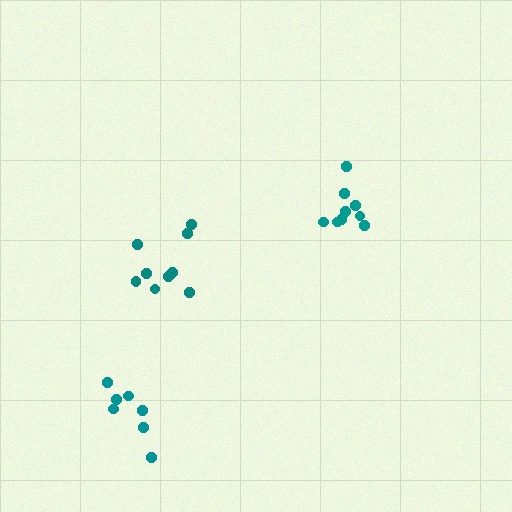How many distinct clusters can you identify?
There are 3 distinct clusters.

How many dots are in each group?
Group 1: 9 dots, Group 2: 7 dots, Group 3: 9 dots (25 total).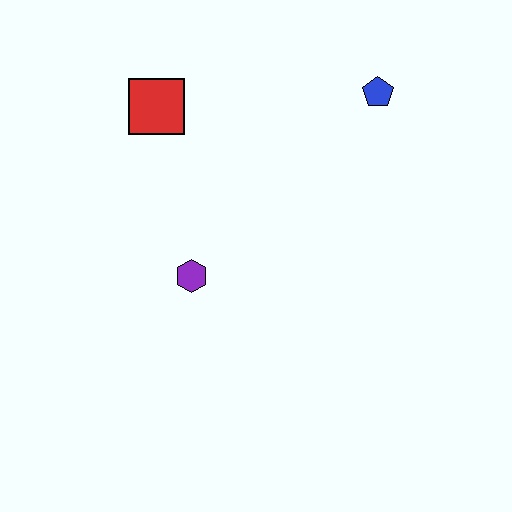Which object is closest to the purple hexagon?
The red square is closest to the purple hexagon.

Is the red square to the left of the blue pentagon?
Yes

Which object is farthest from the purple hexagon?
The blue pentagon is farthest from the purple hexagon.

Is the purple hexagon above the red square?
No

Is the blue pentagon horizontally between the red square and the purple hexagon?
No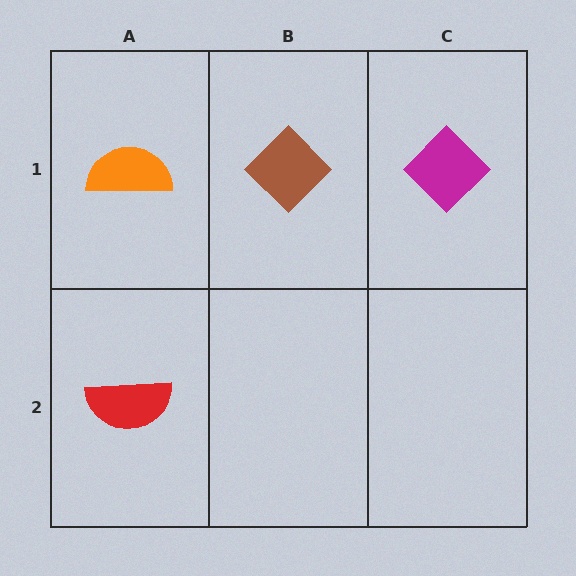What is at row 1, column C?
A magenta diamond.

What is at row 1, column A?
An orange semicircle.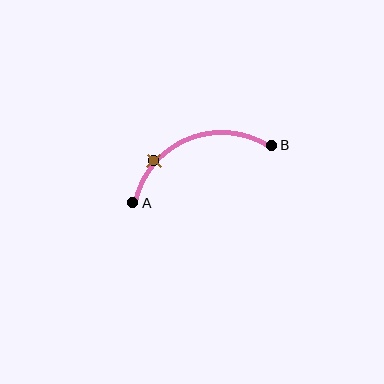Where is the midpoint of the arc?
The arc midpoint is the point on the curve farthest from the straight line joining A and B. It sits above that line.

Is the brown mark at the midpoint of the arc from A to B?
No. The brown mark lies on the arc but is closer to endpoint A. The arc midpoint would be at the point on the curve equidistant along the arc from both A and B.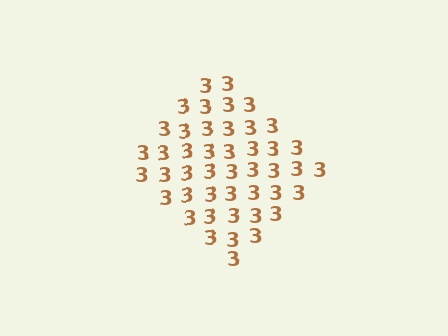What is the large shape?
The large shape is a diamond.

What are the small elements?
The small elements are digit 3's.